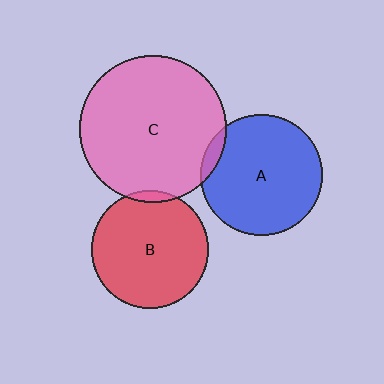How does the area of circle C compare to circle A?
Approximately 1.5 times.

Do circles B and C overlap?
Yes.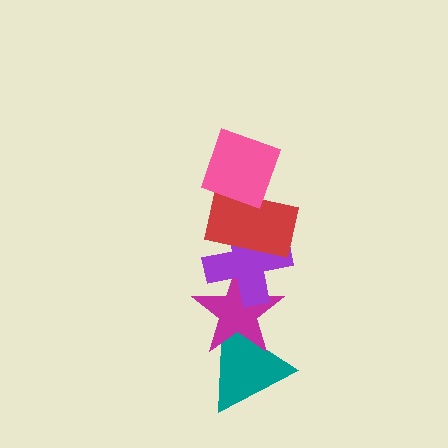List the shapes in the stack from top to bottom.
From top to bottom: the pink diamond, the red rectangle, the purple cross, the magenta star, the teal triangle.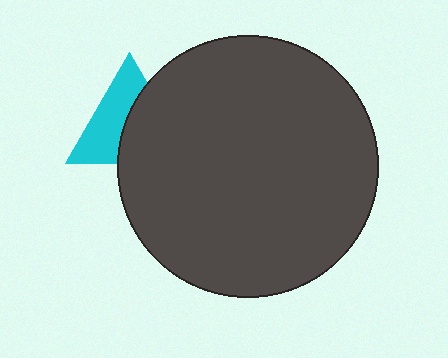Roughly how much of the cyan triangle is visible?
About half of it is visible (roughly 51%).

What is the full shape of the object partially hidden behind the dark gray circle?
The partially hidden object is a cyan triangle.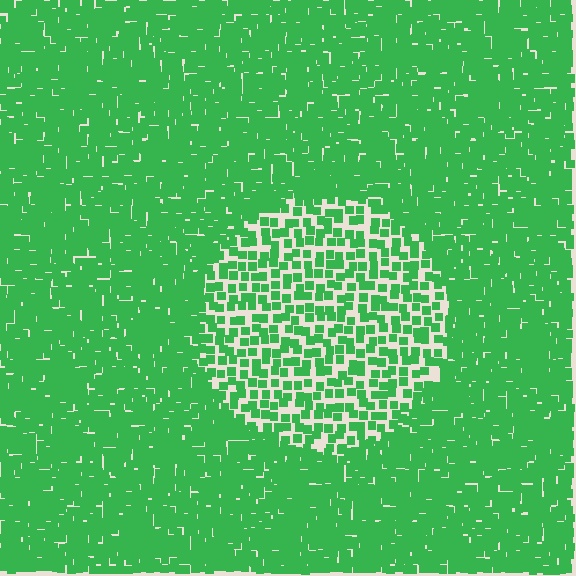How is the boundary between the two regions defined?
The boundary is defined by a change in element density (approximately 2.2x ratio). All elements are the same color, size, and shape.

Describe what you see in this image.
The image contains small green elements arranged at two different densities. A circle-shaped region is visible where the elements are less densely packed than the surrounding area.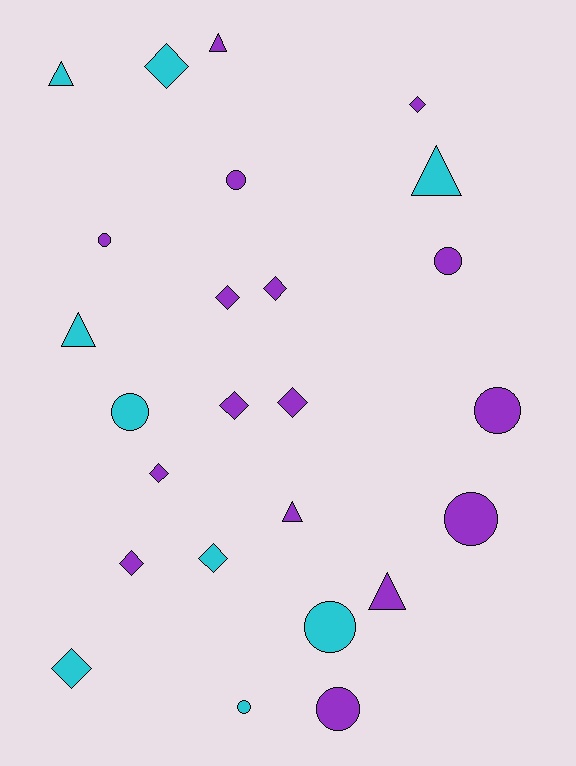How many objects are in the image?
There are 25 objects.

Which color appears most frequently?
Purple, with 16 objects.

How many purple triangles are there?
There are 3 purple triangles.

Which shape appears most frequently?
Diamond, with 10 objects.